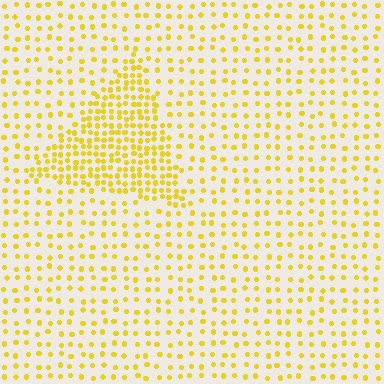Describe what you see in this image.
The image contains small yellow elements arranged at two different densities. A triangle-shaped region is visible where the elements are more densely packed than the surrounding area.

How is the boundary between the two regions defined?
The boundary is defined by a change in element density (approximately 2.3x ratio). All elements are the same color, size, and shape.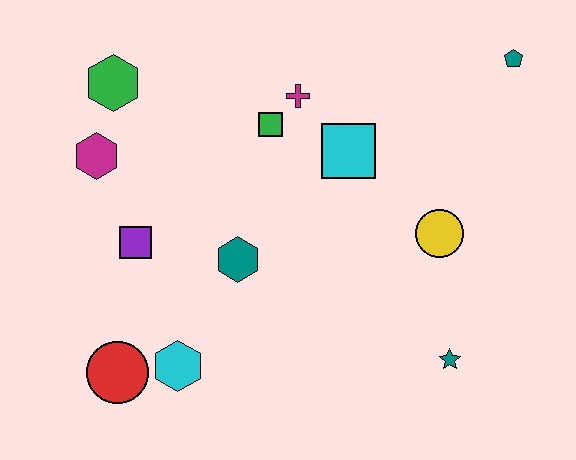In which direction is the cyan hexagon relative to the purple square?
The cyan hexagon is below the purple square.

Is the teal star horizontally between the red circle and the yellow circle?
No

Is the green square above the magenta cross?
No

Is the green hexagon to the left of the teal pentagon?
Yes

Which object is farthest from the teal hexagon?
The teal pentagon is farthest from the teal hexagon.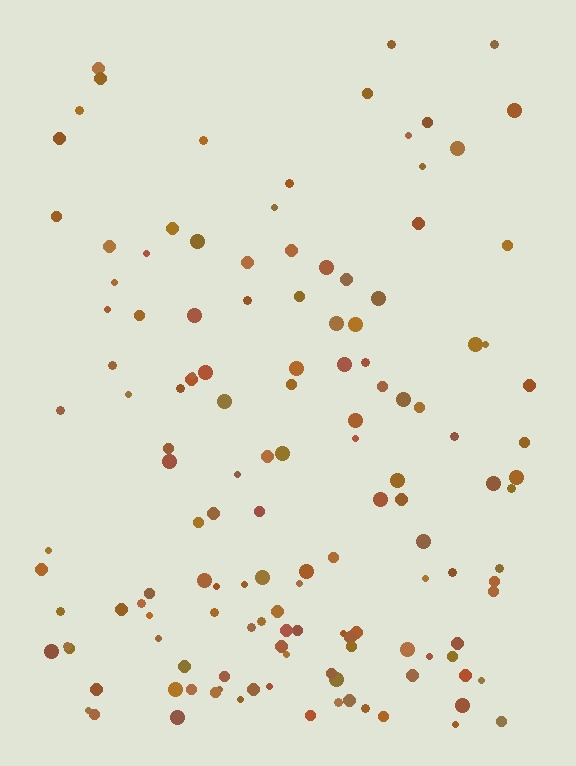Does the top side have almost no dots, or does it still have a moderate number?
Still a moderate number, just noticeably fewer than the bottom.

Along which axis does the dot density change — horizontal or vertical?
Vertical.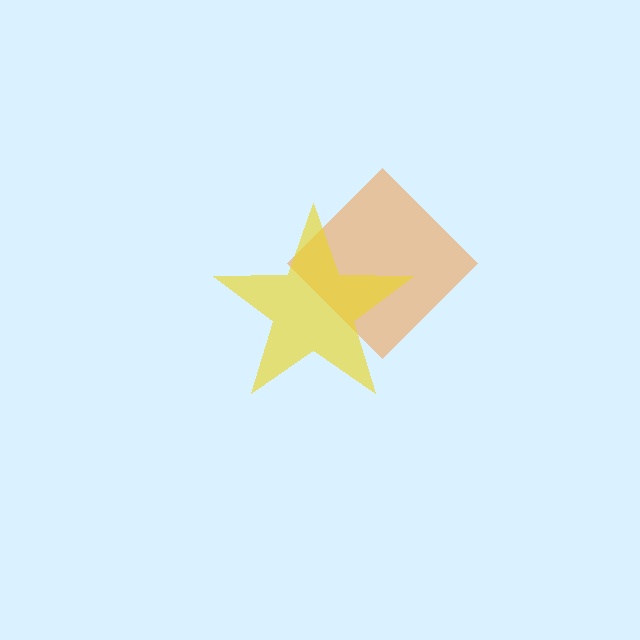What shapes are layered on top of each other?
The layered shapes are: an orange diamond, a yellow star.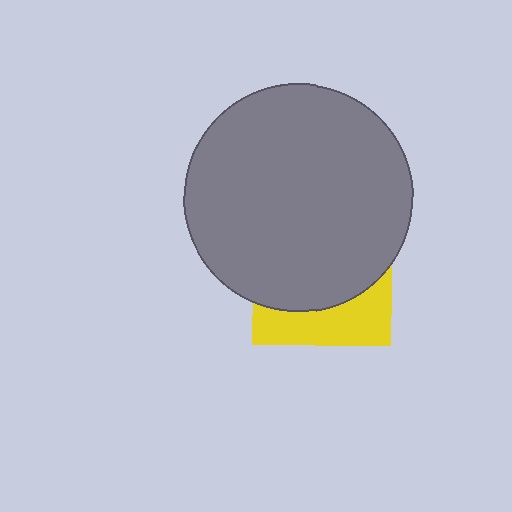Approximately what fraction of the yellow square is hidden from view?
Roughly 68% of the yellow square is hidden behind the gray circle.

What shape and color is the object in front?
The object in front is a gray circle.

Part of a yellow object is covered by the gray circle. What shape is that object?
It is a square.